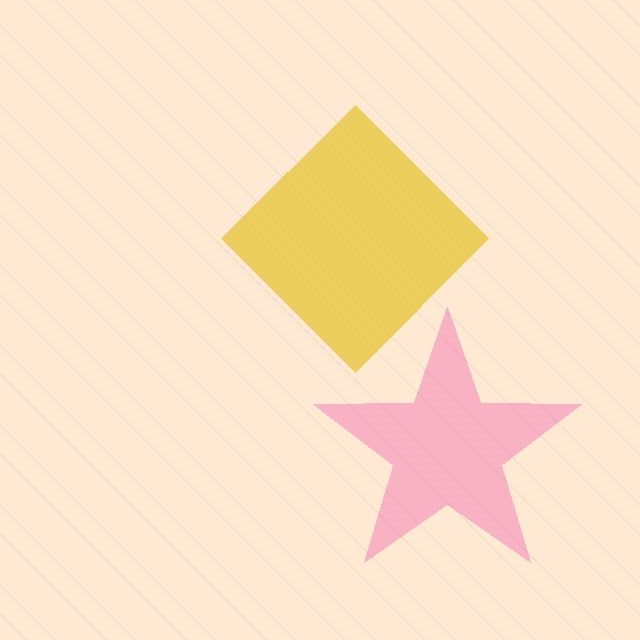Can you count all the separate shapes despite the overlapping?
Yes, there are 2 separate shapes.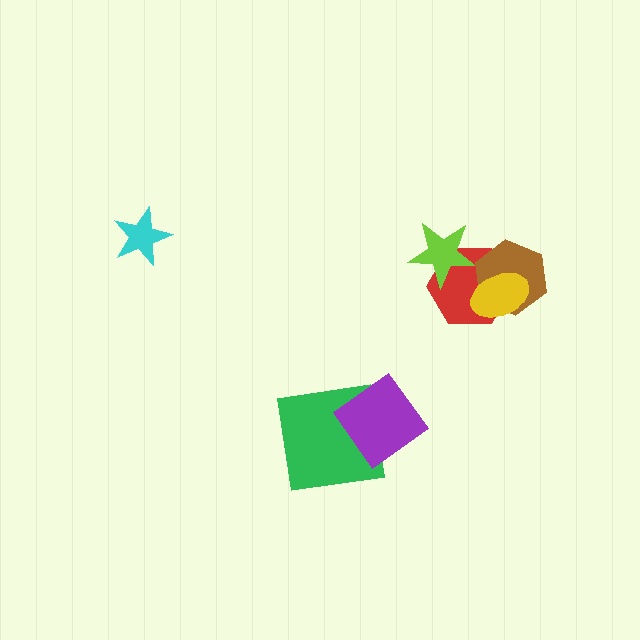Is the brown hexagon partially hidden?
Yes, it is partially covered by another shape.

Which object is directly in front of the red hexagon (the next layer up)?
The lime star is directly in front of the red hexagon.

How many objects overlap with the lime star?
1 object overlaps with the lime star.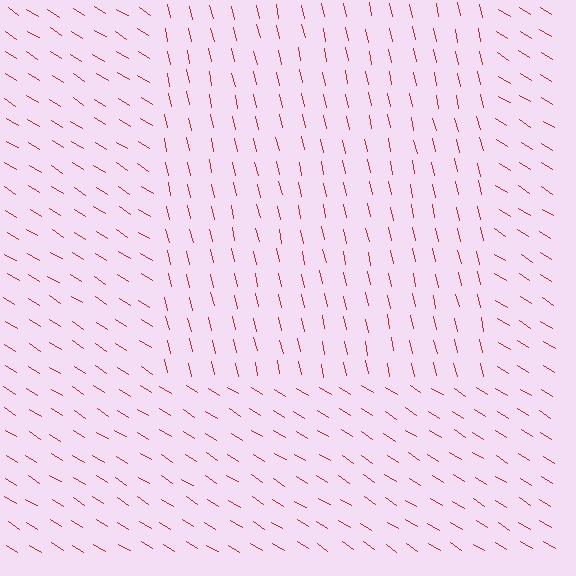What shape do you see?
I see a rectangle.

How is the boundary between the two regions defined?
The boundary is defined purely by a change in line orientation (approximately 45 degrees difference). All lines are the same color and thickness.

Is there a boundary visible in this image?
Yes, there is a texture boundary formed by a change in line orientation.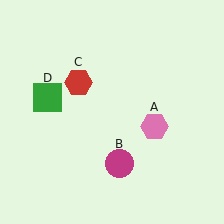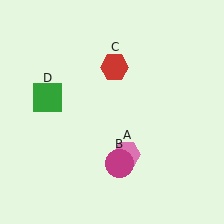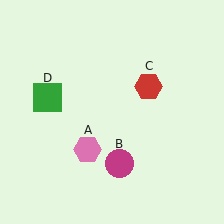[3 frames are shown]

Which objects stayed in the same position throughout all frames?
Magenta circle (object B) and green square (object D) remained stationary.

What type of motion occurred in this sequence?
The pink hexagon (object A), red hexagon (object C) rotated clockwise around the center of the scene.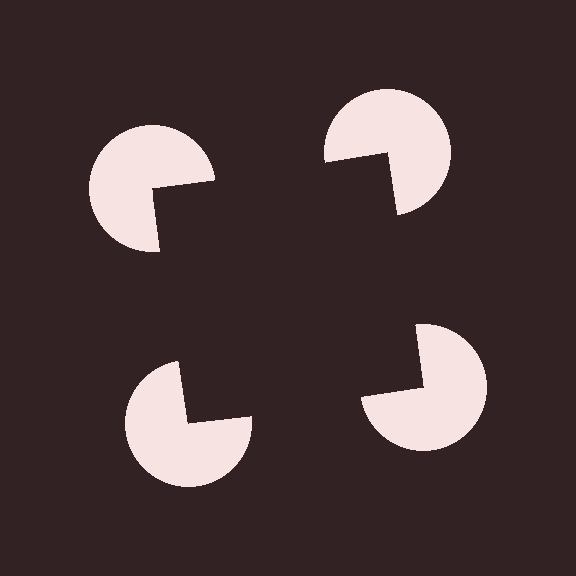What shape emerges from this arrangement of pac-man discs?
An illusory square — its edges are inferred from the aligned wedge cuts in the pac-man discs, not physically drawn.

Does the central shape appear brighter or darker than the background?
It typically appears slightly darker than the background, even though no actual brightness change is drawn.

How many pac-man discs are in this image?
There are 4 — one at each vertex of the illusory square.